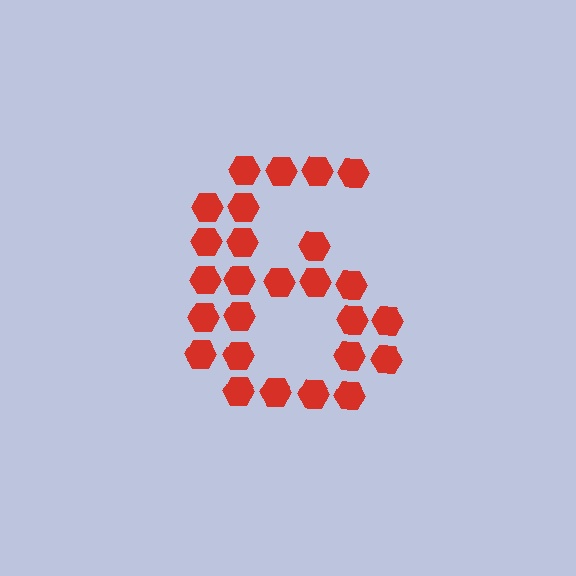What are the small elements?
The small elements are hexagons.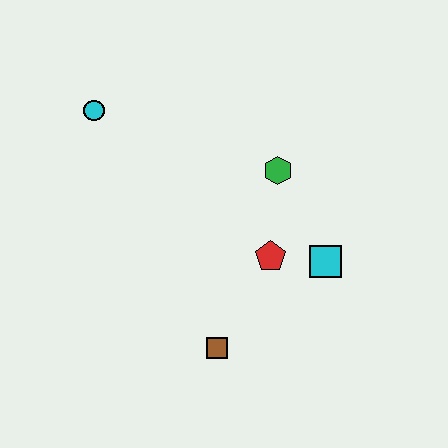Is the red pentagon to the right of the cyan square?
No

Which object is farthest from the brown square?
The cyan circle is farthest from the brown square.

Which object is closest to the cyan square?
The red pentagon is closest to the cyan square.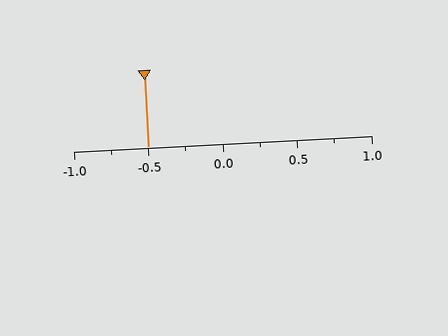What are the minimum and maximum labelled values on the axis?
The axis runs from -1.0 to 1.0.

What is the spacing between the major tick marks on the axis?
The major ticks are spaced 0.5 apart.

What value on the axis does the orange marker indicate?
The marker indicates approximately -0.5.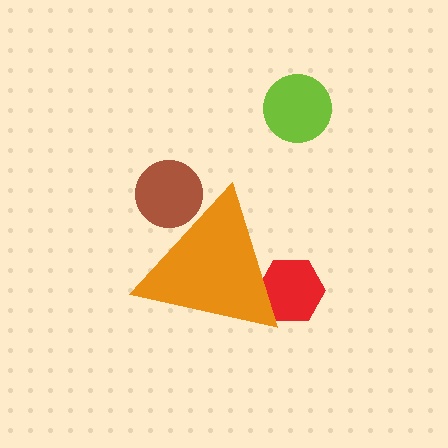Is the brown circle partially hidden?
Yes, the brown circle is partially hidden behind the orange triangle.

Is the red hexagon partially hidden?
Yes, the red hexagon is partially hidden behind the orange triangle.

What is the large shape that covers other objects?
An orange triangle.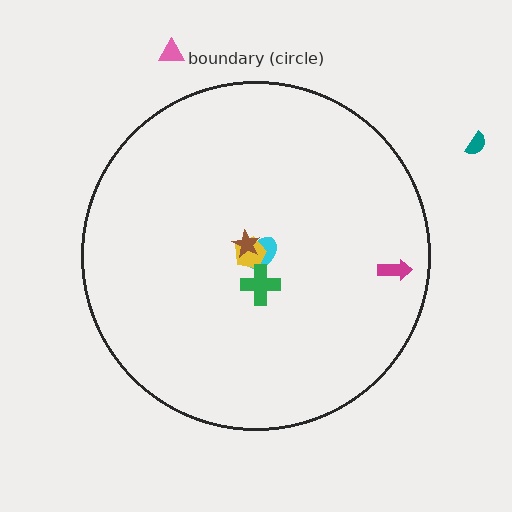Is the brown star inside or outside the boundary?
Inside.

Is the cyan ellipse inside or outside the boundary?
Inside.